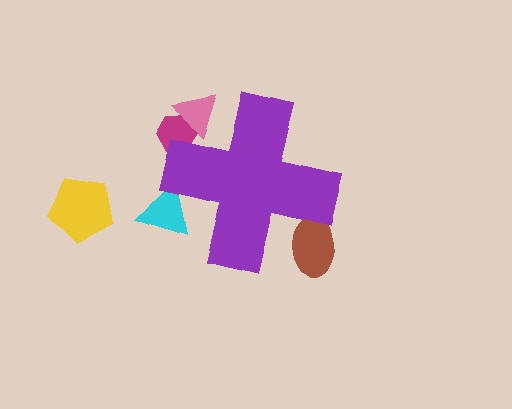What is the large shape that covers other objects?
A purple cross.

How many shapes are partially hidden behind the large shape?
4 shapes are partially hidden.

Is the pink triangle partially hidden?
Yes, the pink triangle is partially hidden behind the purple cross.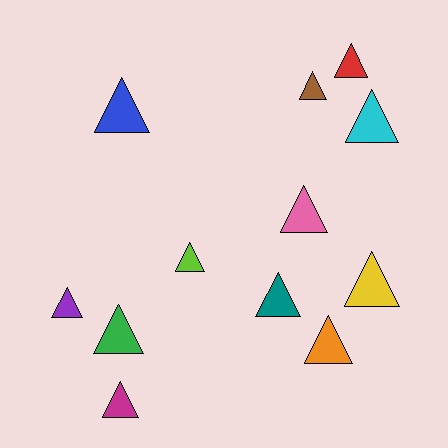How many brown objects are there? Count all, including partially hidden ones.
There is 1 brown object.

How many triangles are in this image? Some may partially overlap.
There are 12 triangles.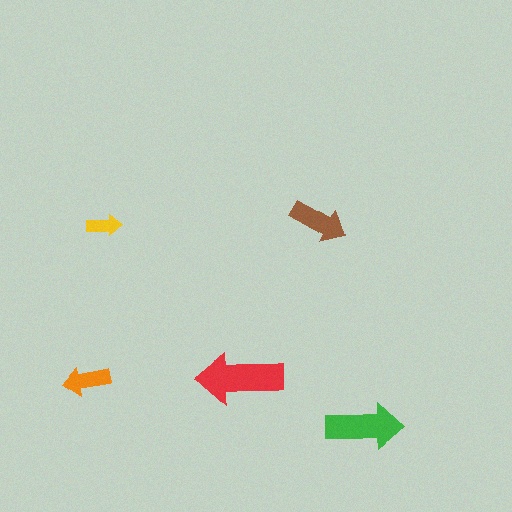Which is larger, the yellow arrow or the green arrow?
The green one.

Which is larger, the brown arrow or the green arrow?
The green one.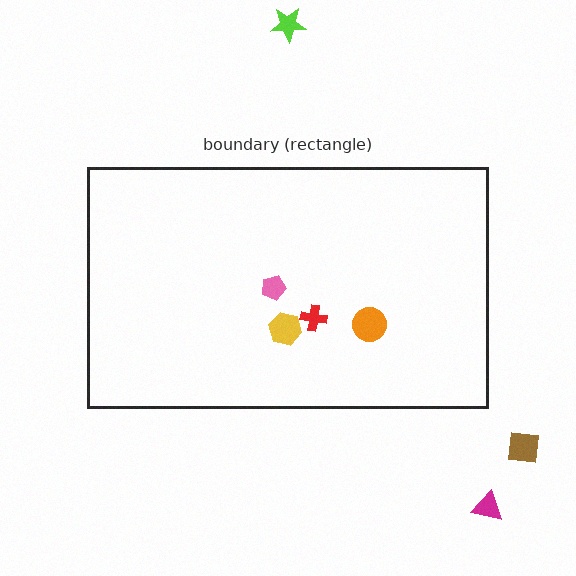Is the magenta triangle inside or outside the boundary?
Outside.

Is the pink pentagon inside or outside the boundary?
Inside.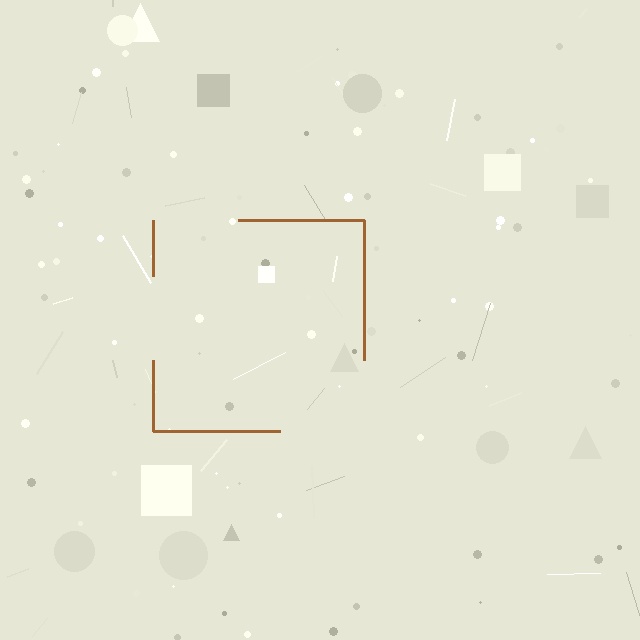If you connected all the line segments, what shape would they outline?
They would outline a square.